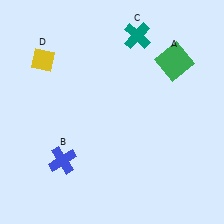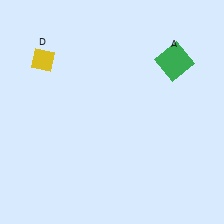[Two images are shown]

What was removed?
The teal cross (C), the blue cross (B) were removed in Image 2.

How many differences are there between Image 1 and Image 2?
There are 2 differences between the two images.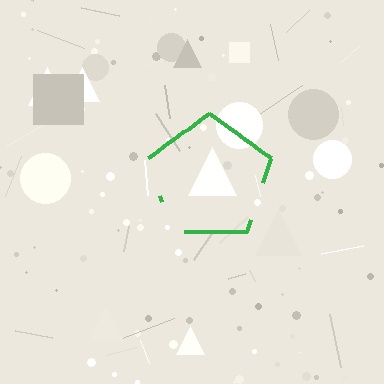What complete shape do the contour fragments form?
The contour fragments form a pentagon.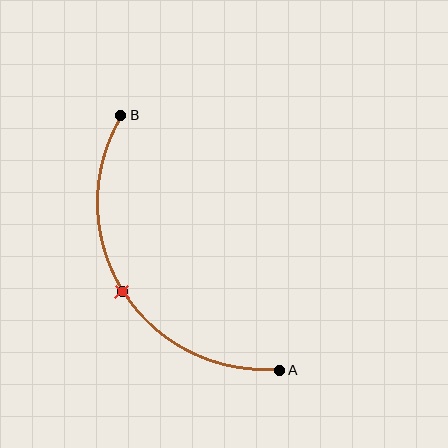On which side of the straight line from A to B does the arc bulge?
The arc bulges to the left of the straight line connecting A and B.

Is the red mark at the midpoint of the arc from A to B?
Yes. The red mark lies on the arc at equal arc-length from both A and B — it is the arc midpoint.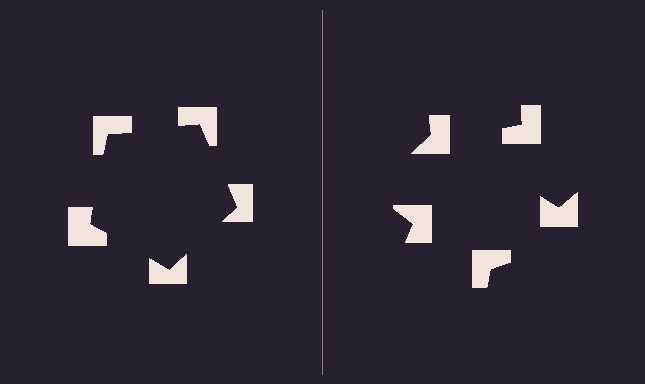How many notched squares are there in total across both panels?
10 — 5 on each side.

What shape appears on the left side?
An illusory pentagon.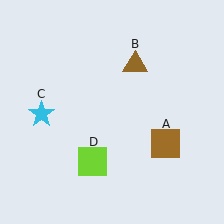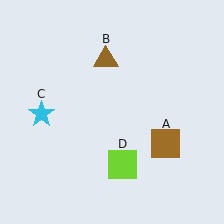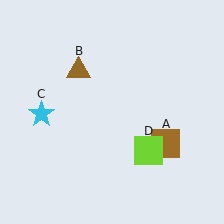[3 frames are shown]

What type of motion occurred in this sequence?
The brown triangle (object B), lime square (object D) rotated counterclockwise around the center of the scene.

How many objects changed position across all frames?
2 objects changed position: brown triangle (object B), lime square (object D).